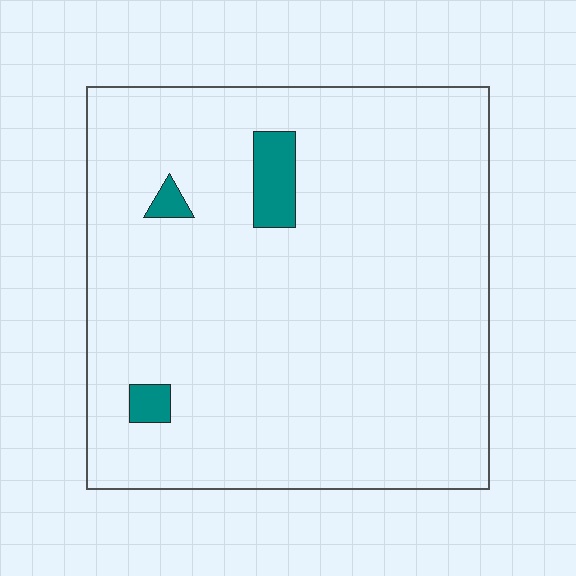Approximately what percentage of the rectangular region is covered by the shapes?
Approximately 5%.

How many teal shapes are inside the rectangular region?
3.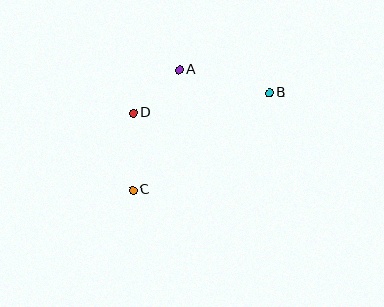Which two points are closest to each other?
Points A and D are closest to each other.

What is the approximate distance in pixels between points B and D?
The distance between B and D is approximately 138 pixels.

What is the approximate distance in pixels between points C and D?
The distance between C and D is approximately 77 pixels.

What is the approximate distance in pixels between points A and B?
The distance between A and B is approximately 93 pixels.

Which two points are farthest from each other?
Points B and C are farthest from each other.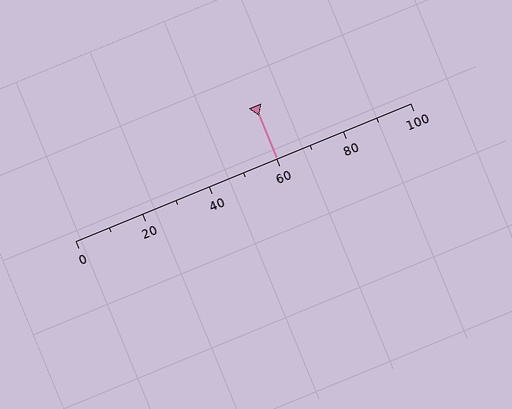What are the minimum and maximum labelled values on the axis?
The axis runs from 0 to 100.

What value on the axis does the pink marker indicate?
The marker indicates approximately 60.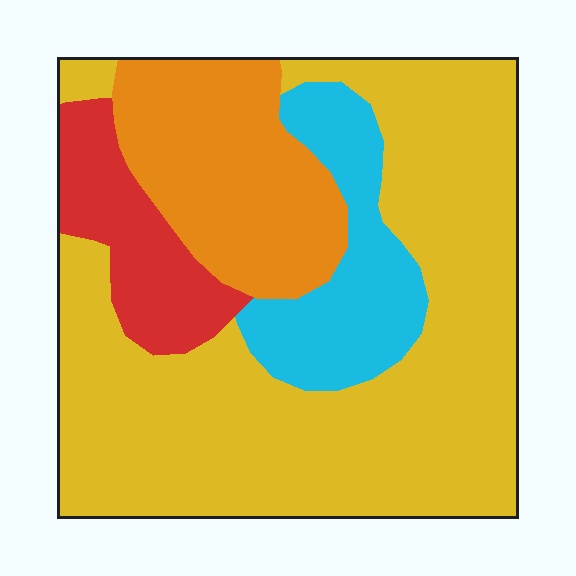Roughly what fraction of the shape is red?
Red takes up less than a quarter of the shape.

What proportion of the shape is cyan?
Cyan covers around 15% of the shape.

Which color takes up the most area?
Yellow, at roughly 55%.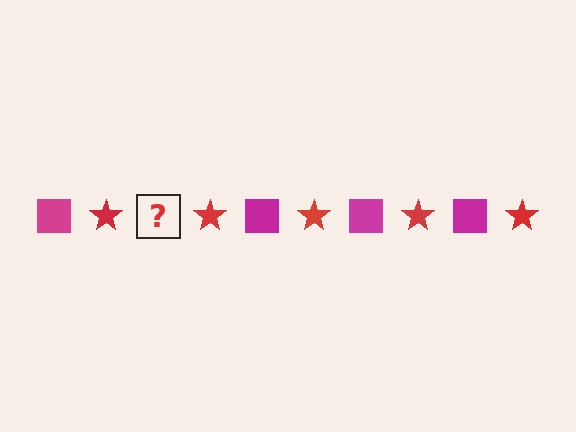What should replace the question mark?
The question mark should be replaced with a magenta square.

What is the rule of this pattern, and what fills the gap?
The rule is that the pattern alternates between magenta square and red star. The gap should be filled with a magenta square.